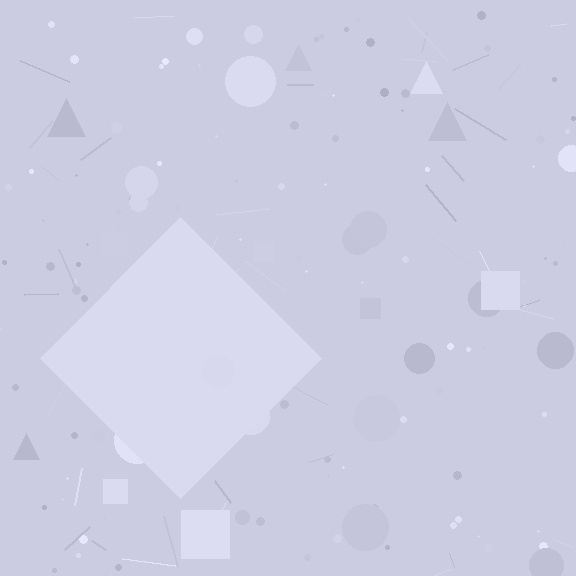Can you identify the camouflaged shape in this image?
The camouflaged shape is a diamond.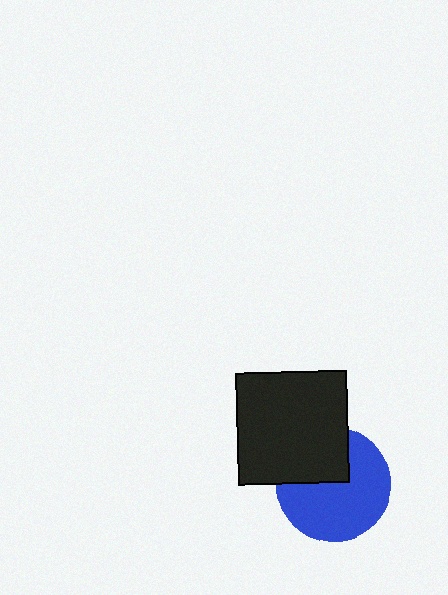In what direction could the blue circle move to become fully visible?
The blue circle could move down. That would shift it out from behind the black square entirely.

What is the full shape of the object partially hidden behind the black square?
The partially hidden object is a blue circle.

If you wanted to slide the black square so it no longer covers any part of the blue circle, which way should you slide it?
Slide it up — that is the most direct way to separate the two shapes.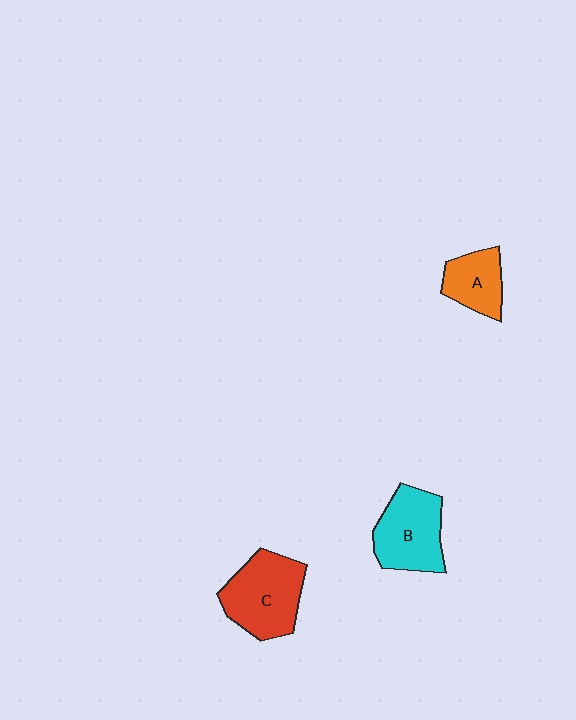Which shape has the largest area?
Shape C (red).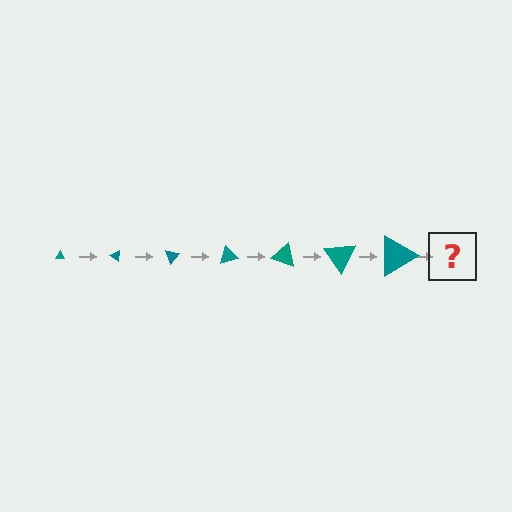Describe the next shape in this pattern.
It should be a triangle, larger than the previous one and rotated 245 degrees from the start.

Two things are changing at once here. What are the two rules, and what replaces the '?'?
The two rules are that the triangle grows larger each step and it rotates 35 degrees each step. The '?' should be a triangle, larger than the previous one and rotated 245 degrees from the start.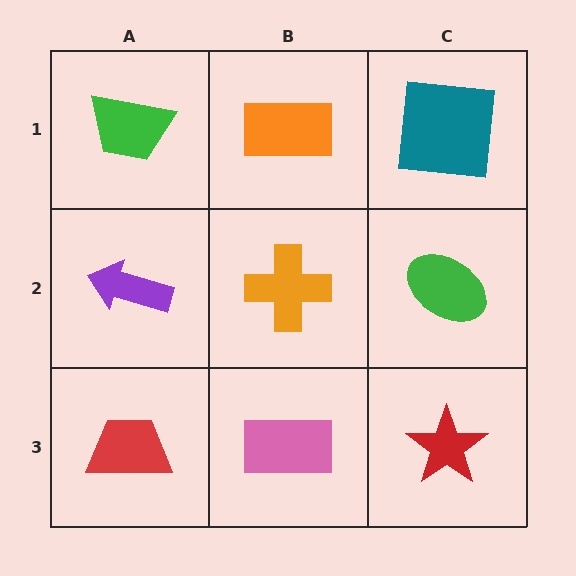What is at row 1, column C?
A teal square.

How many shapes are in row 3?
3 shapes.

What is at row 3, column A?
A red trapezoid.